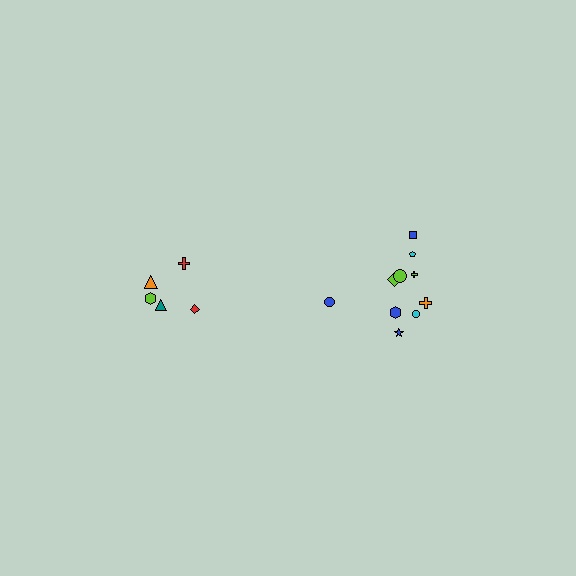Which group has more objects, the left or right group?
The right group.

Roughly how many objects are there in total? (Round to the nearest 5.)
Roughly 15 objects in total.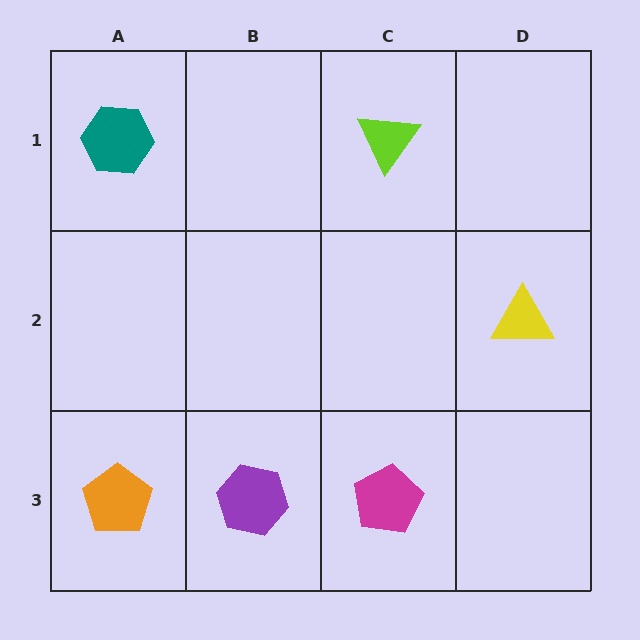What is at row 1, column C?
A lime triangle.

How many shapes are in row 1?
2 shapes.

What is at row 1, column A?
A teal hexagon.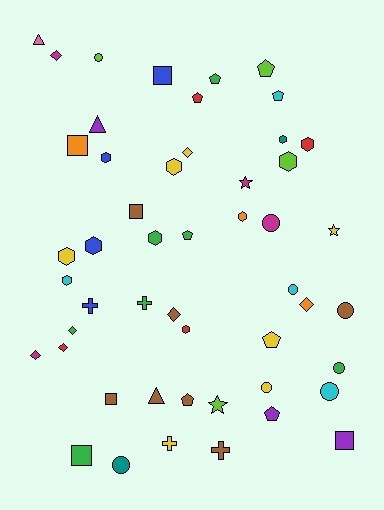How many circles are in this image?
There are 8 circles.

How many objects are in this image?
There are 50 objects.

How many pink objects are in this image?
There is 1 pink object.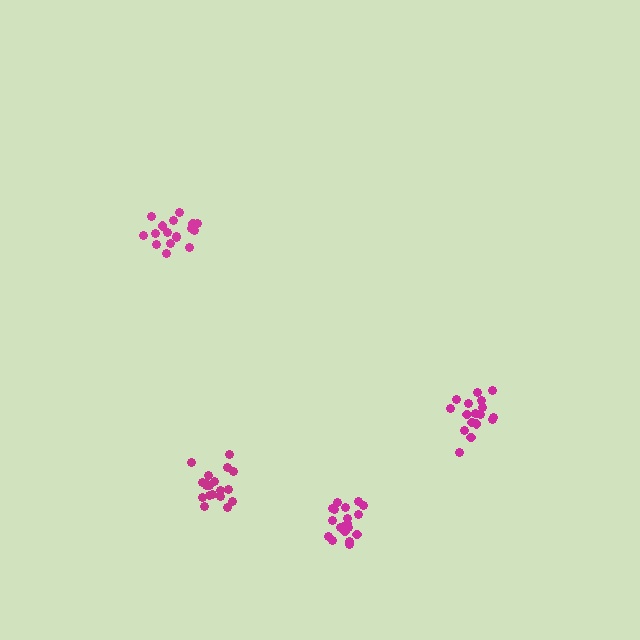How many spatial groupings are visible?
There are 4 spatial groupings.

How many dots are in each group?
Group 1: 17 dots, Group 2: 17 dots, Group 3: 19 dots, Group 4: 20 dots (73 total).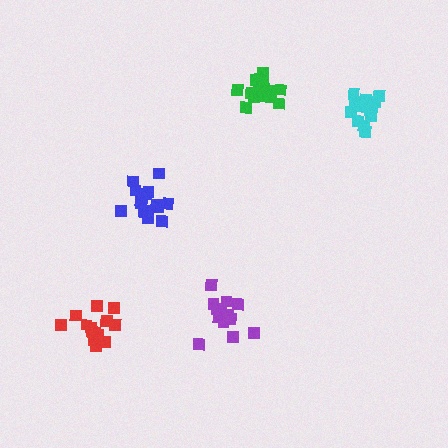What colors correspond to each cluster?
The clusters are colored: blue, cyan, red, purple, green.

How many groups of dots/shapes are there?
There are 5 groups.